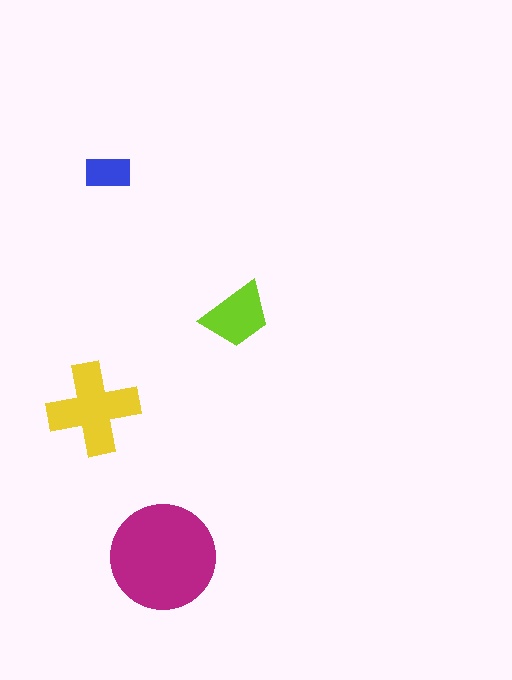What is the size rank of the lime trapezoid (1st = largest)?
3rd.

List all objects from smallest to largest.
The blue rectangle, the lime trapezoid, the yellow cross, the magenta circle.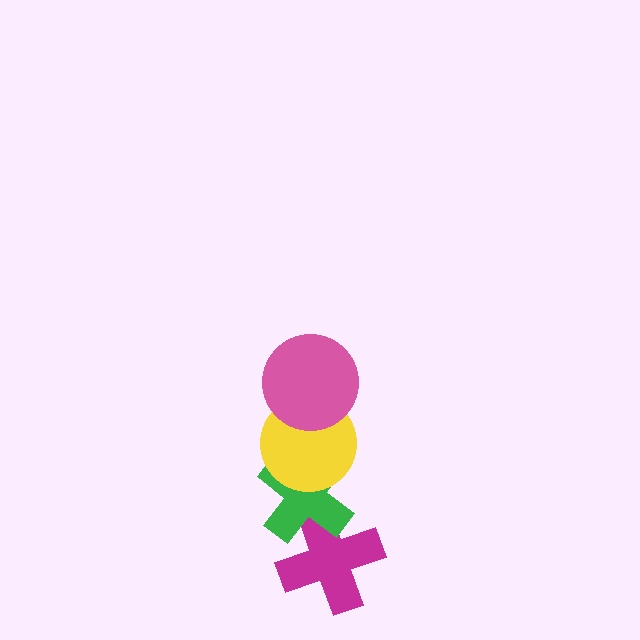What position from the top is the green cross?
The green cross is 3rd from the top.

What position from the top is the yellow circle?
The yellow circle is 2nd from the top.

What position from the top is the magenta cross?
The magenta cross is 4th from the top.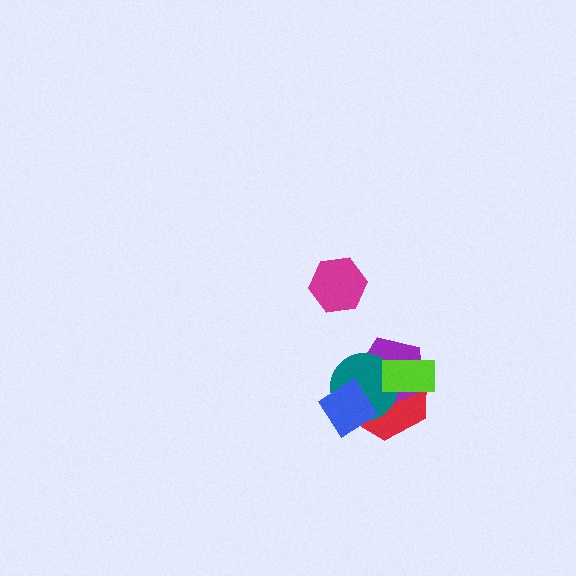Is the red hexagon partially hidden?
Yes, it is partially covered by another shape.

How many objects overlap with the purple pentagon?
4 objects overlap with the purple pentagon.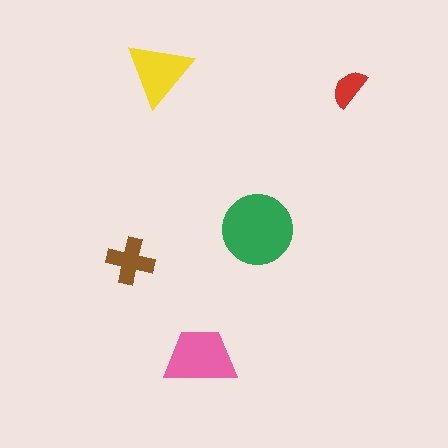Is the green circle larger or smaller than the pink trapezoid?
Larger.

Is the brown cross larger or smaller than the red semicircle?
Larger.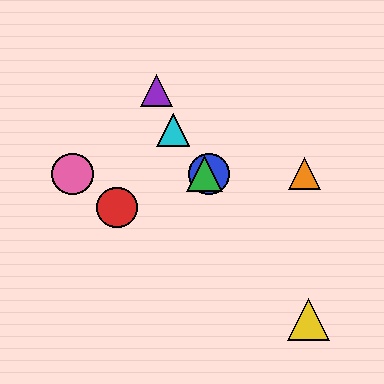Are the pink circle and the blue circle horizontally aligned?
Yes, both are at y≈174.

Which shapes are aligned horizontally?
The blue circle, the green triangle, the orange triangle, the pink circle are aligned horizontally.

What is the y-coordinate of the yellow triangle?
The yellow triangle is at y≈319.